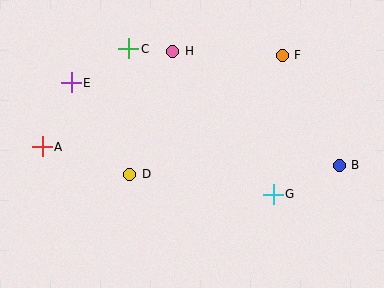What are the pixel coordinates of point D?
Point D is at (130, 174).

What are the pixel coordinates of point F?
Point F is at (282, 55).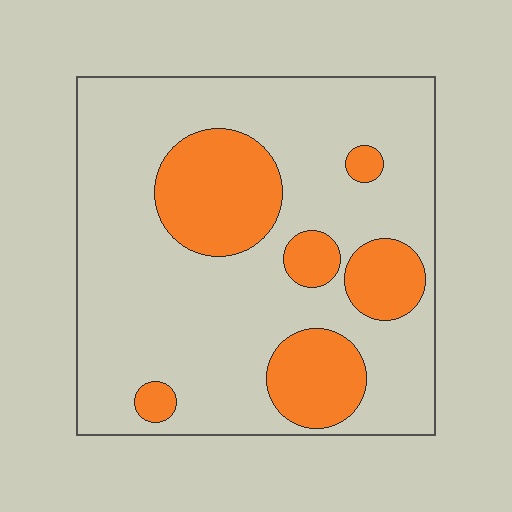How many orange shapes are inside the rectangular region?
6.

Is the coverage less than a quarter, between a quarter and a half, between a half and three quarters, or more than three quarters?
Less than a quarter.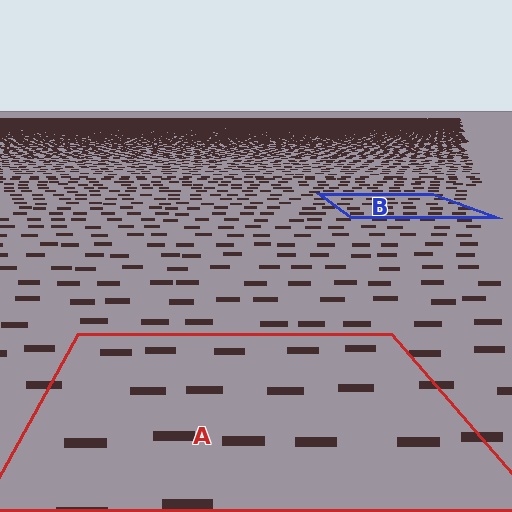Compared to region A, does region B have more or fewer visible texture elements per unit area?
Region B has more texture elements per unit area — they are packed more densely because it is farther away.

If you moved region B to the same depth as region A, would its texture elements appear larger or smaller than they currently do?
They would appear larger. At a closer depth, the same texture elements are projected at a bigger on-screen size.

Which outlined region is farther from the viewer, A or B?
Region B is farther from the viewer — the texture elements inside it appear smaller and more densely packed.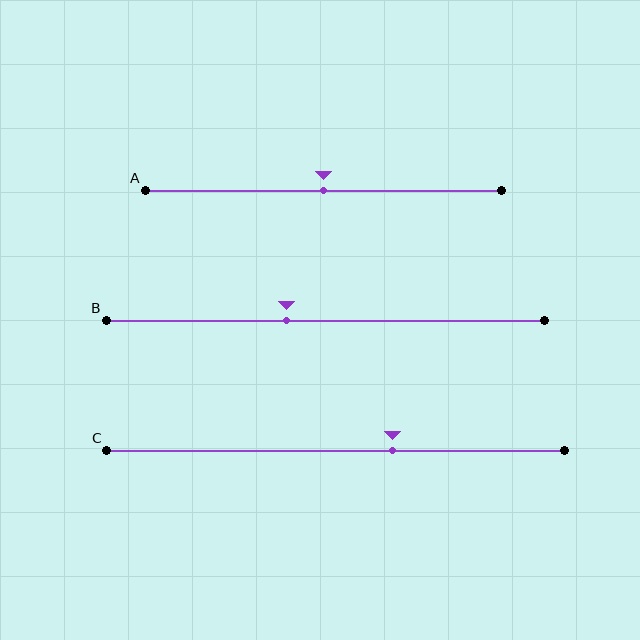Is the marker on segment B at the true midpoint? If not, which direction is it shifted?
No, the marker on segment B is shifted to the left by about 9% of the segment length.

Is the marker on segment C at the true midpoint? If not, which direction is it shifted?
No, the marker on segment C is shifted to the right by about 12% of the segment length.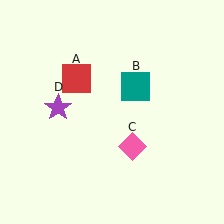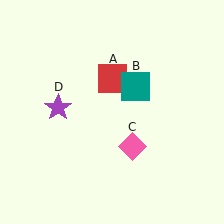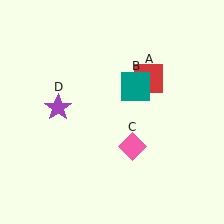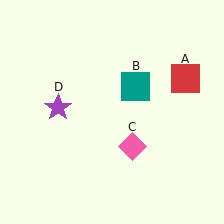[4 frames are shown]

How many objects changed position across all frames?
1 object changed position: red square (object A).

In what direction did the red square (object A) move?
The red square (object A) moved right.